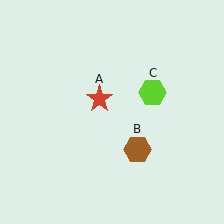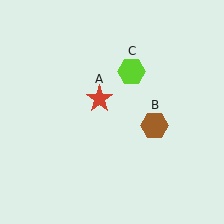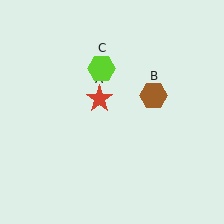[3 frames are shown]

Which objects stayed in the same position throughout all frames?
Red star (object A) remained stationary.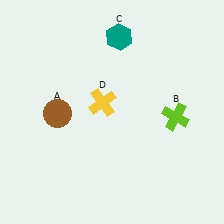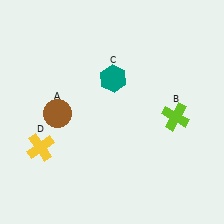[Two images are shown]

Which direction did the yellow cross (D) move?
The yellow cross (D) moved left.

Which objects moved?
The objects that moved are: the teal hexagon (C), the yellow cross (D).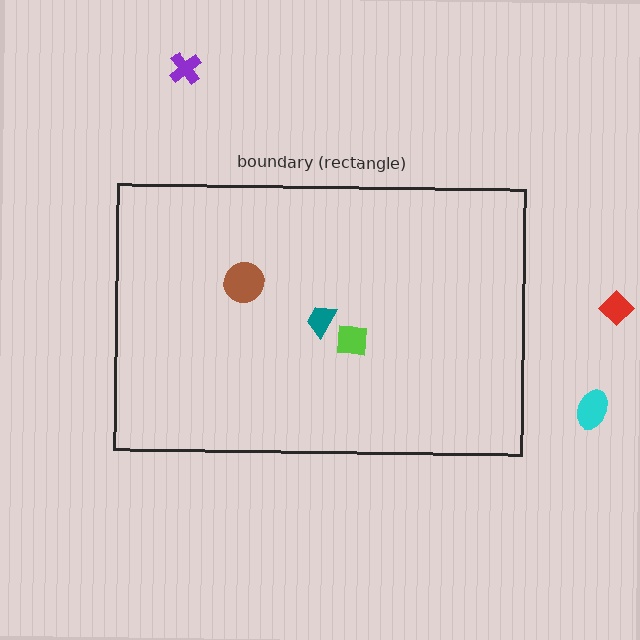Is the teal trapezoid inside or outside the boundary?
Inside.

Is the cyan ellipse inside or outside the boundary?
Outside.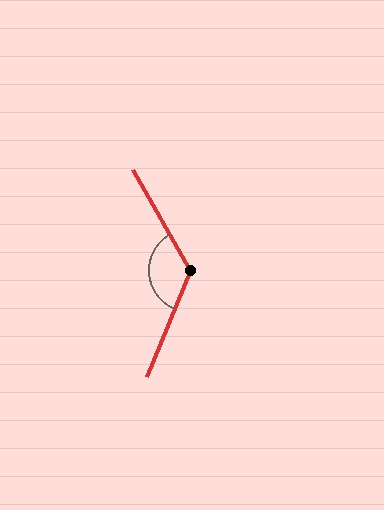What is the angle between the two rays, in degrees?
Approximately 128 degrees.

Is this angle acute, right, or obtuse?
It is obtuse.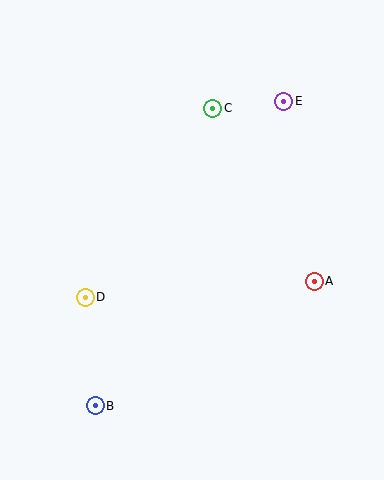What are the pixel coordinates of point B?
Point B is at (95, 406).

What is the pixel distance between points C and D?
The distance between C and D is 228 pixels.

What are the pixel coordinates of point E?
Point E is at (284, 101).